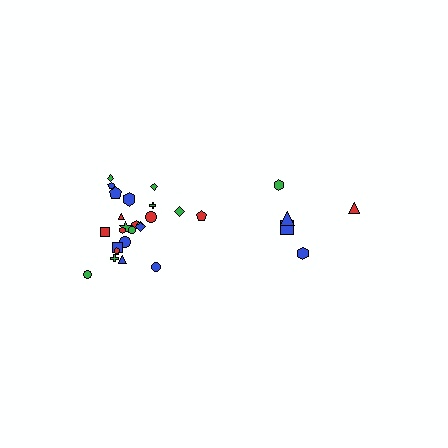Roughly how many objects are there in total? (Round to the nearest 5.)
Roughly 30 objects in total.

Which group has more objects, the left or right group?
The left group.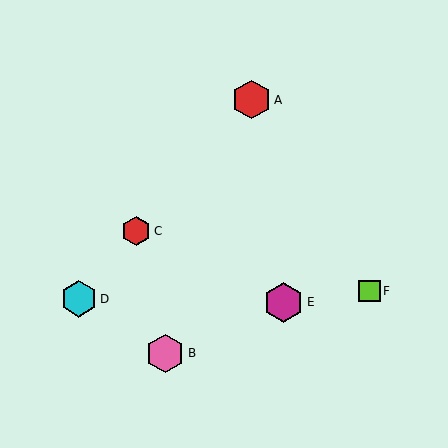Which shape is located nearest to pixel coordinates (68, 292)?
The cyan hexagon (labeled D) at (79, 299) is nearest to that location.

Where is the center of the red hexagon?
The center of the red hexagon is at (252, 100).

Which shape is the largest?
The magenta hexagon (labeled E) is the largest.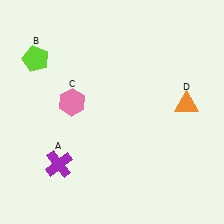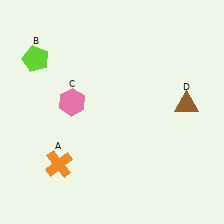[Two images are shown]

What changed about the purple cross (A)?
In Image 1, A is purple. In Image 2, it changed to orange.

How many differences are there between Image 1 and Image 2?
There are 2 differences between the two images.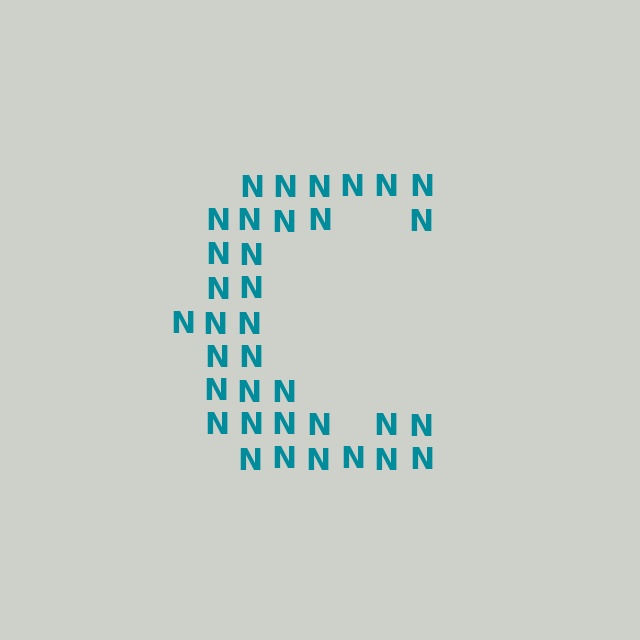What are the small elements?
The small elements are letter N's.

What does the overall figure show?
The overall figure shows the letter C.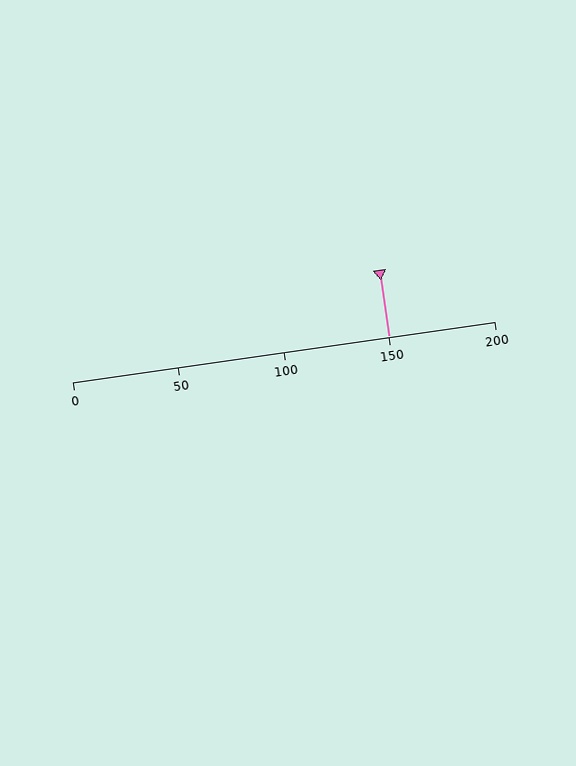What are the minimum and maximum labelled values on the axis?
The axis runs from 0 to 200.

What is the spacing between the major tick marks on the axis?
The major ticks are spaced 50 apart.